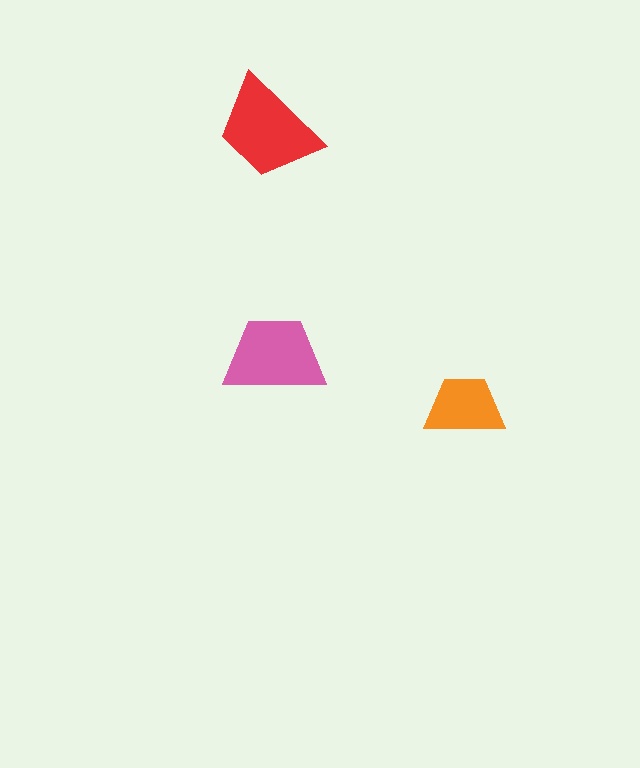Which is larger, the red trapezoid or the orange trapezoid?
The red one.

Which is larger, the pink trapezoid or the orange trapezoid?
The pink one.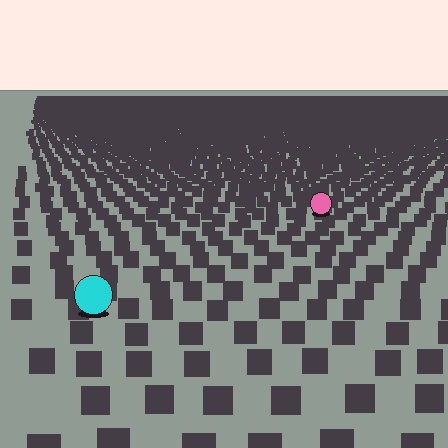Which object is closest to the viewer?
The cyan circle is closest. The texture marks near it are larger and more spread out.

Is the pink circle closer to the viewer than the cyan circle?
No. The cyan circle is closer — you can tell from the texture gradient: the ground texture is coarser near it.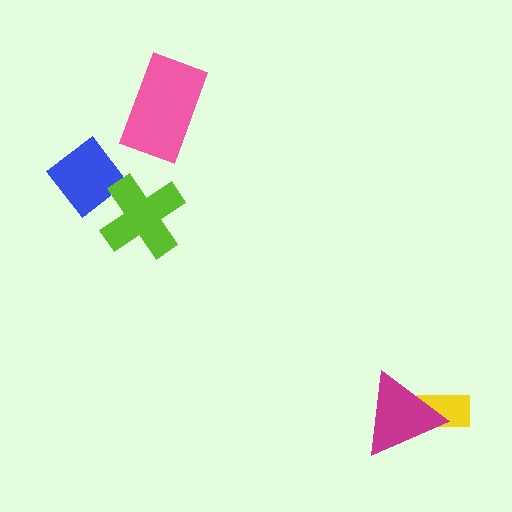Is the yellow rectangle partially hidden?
Yes, it is partially covered by another shape.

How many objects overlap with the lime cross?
1 object overlaps with the lime cross.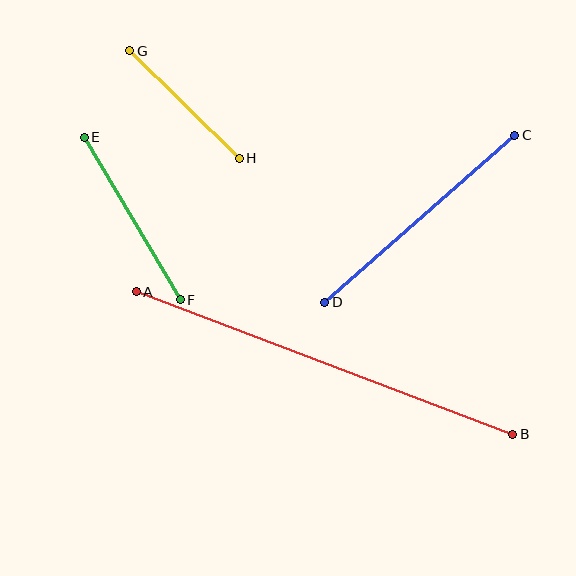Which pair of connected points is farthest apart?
Points A and B are farthest apart.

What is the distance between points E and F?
The distance is approximately 189 pixels.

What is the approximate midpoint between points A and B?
The midpoint is at approximately (324, 363) pixels.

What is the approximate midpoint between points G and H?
The midpoint is at approximately (185, 104) pixels.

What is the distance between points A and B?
The distance is approximately 403 pixels.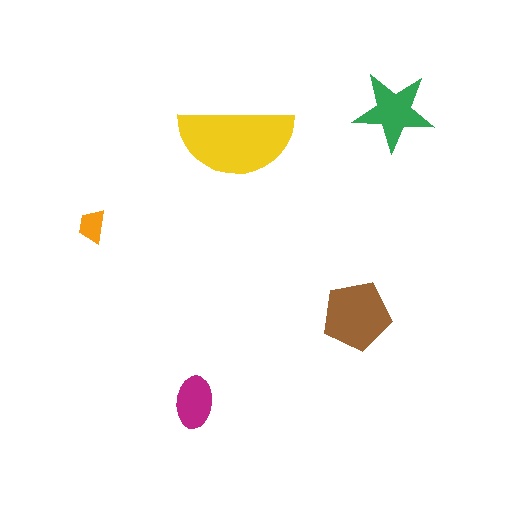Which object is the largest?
The yellow semicircle.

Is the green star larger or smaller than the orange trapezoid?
Larger.